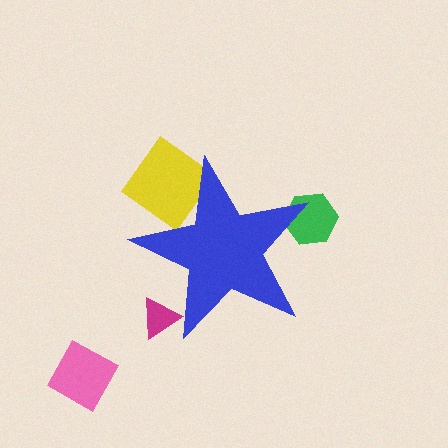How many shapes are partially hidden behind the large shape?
3 shapes are partially hidden.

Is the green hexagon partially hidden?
Yes, the green hexagon is partially hidden behind the blue star.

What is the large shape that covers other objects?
A blue star.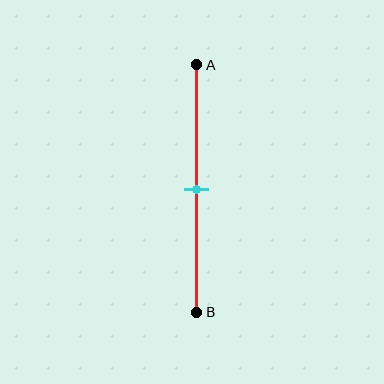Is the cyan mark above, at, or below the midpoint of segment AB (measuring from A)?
The cyan mark is approximately at the midpoint of segment AB.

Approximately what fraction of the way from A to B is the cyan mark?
The cyan mark is approximately 50% of the way from A to B.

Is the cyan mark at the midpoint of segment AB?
Yes, the mark is approximately at the midpoint.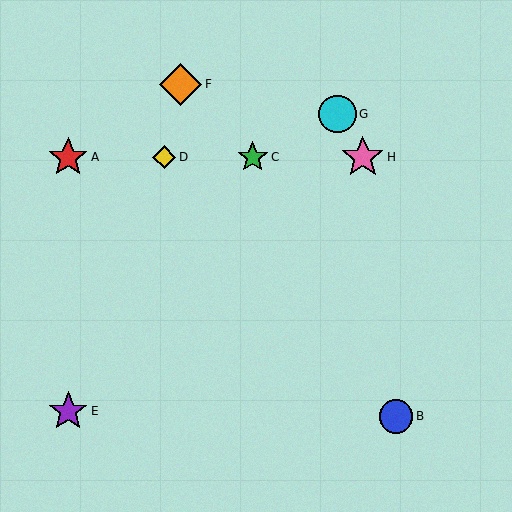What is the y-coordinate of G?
Object G is at y≈114.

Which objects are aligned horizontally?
Objects A, C, D, H are aligned horizontally.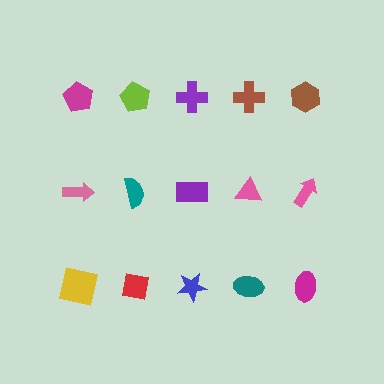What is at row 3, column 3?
A blue star.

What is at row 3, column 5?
A magenta ellipse.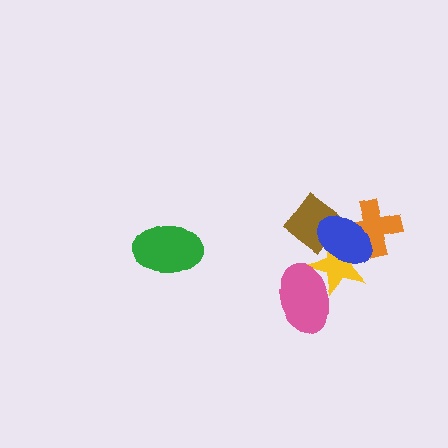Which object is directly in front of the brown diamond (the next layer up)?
The yellow star is directly in front of the brown diamond.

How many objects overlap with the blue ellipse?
3 objects overlap with the blue ellipse.